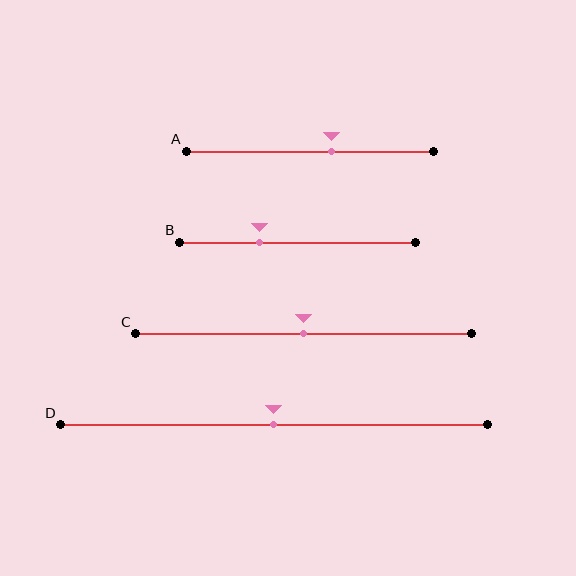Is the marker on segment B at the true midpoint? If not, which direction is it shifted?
No, the marker on segment B is shifted to the left by about 16% of the segment length.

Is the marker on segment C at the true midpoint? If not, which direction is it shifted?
Yes, the marker on segment C is at the true midpoint.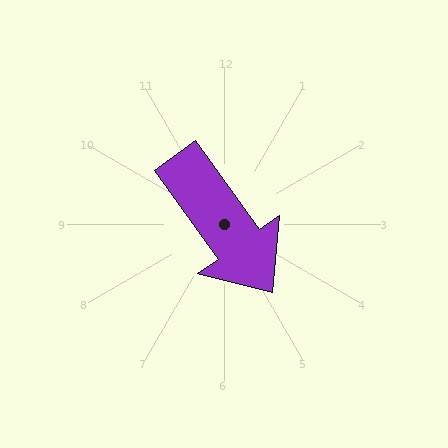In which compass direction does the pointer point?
Southeast.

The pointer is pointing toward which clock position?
Roughly 5 o'clock.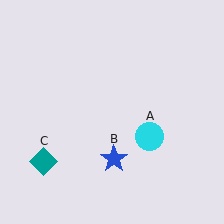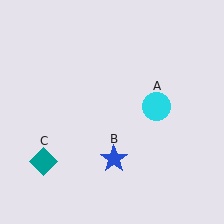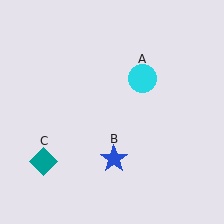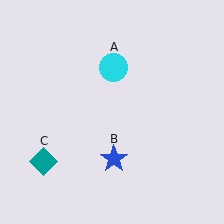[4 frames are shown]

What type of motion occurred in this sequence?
The cyan circle (object A) rotated counterclockwise around the center of the scene.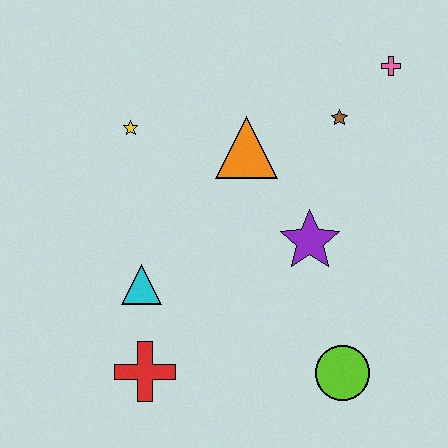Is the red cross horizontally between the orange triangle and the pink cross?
No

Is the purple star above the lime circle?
Yes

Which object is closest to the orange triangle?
The brown star is closest to the orange triangle.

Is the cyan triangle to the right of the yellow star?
Yes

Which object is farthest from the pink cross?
The red cross is farthest from the pink cross.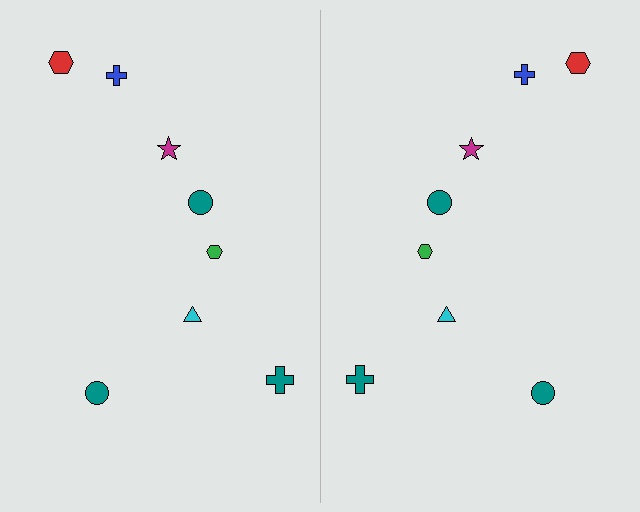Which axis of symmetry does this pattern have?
The pattern has a vertical axis of symmetry running through the center of the image.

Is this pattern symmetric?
Yes, this pattern has bilateral (reflection) symmetry.